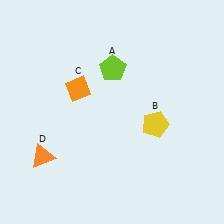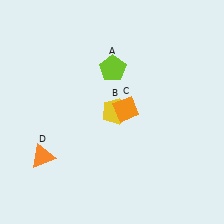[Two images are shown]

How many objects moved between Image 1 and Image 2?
2 objects moved between the two images.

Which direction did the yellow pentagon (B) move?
The yellow pentagon (B) moved left.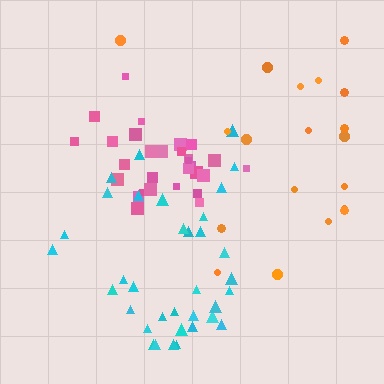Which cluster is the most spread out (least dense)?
Orange.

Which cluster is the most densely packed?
Pink.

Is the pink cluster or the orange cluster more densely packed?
Pink.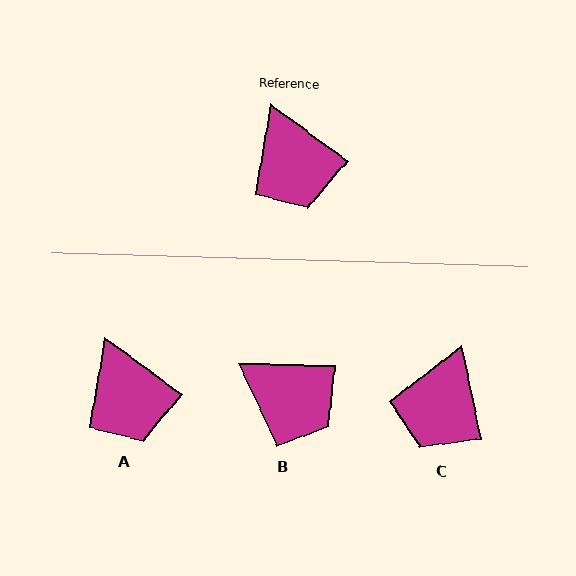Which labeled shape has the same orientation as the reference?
A.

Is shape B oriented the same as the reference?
No, it is off by about 34 degrees.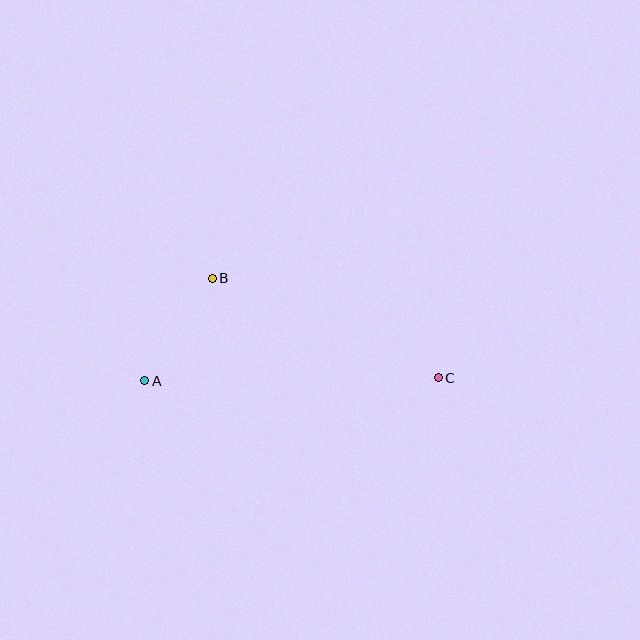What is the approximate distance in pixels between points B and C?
The distance between B and C is approximately 247 pixels.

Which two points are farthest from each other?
Points A and C are farthest from each other.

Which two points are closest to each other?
Points A and B are closest to each other.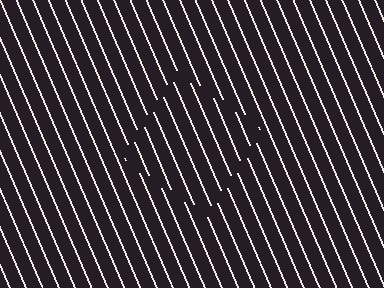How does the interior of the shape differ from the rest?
The interior of the shape contains the same grating, shifted by half a period — the contour is defined by the phase discontinuity where line-ends from the inner and outer gratings abut.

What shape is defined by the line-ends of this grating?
An illusory square. The interior of the shape contains the same grating, shifted by half a period — the contour is defined by the phase discontinuity where line-ends from the inner and outer gratings abut.